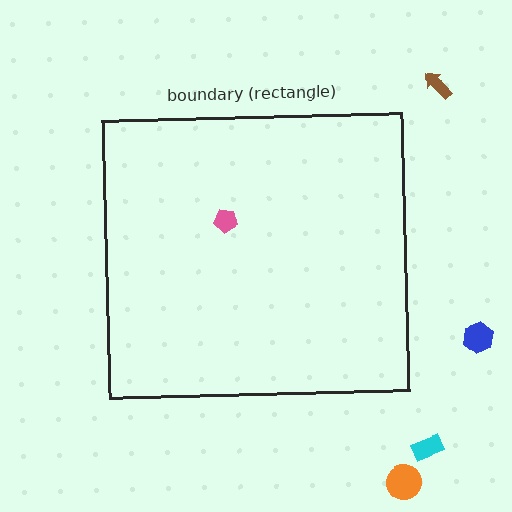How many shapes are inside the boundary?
1 inside, 4 outside.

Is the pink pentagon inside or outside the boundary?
Inside.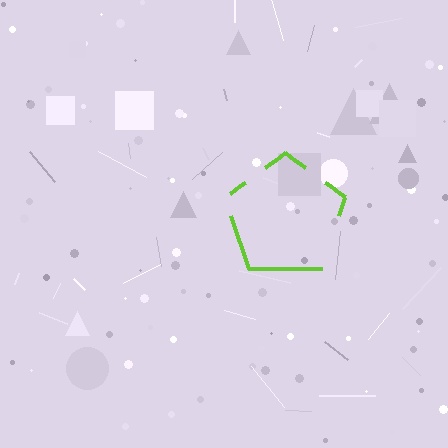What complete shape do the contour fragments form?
The contour fragments form a pentagon.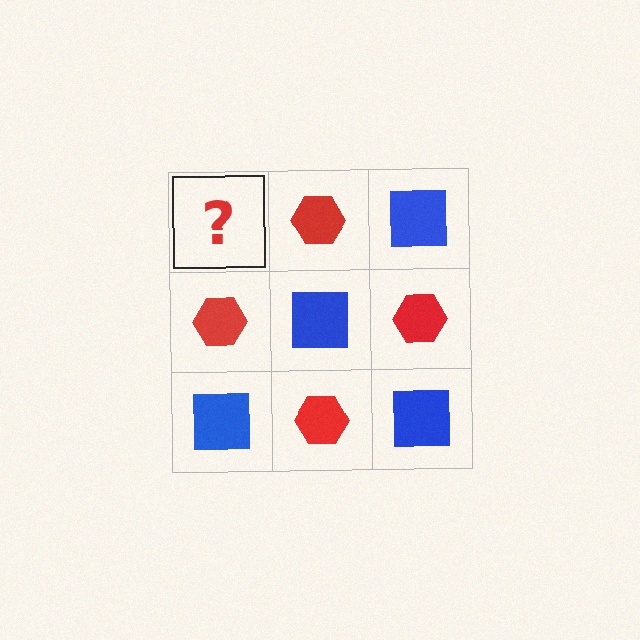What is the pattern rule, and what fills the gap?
The rule is that it alternates blue square and red hexagon in a checkerboard pattern. The gap should be filled with a blue square.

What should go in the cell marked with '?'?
The missing cell should contain a blue square.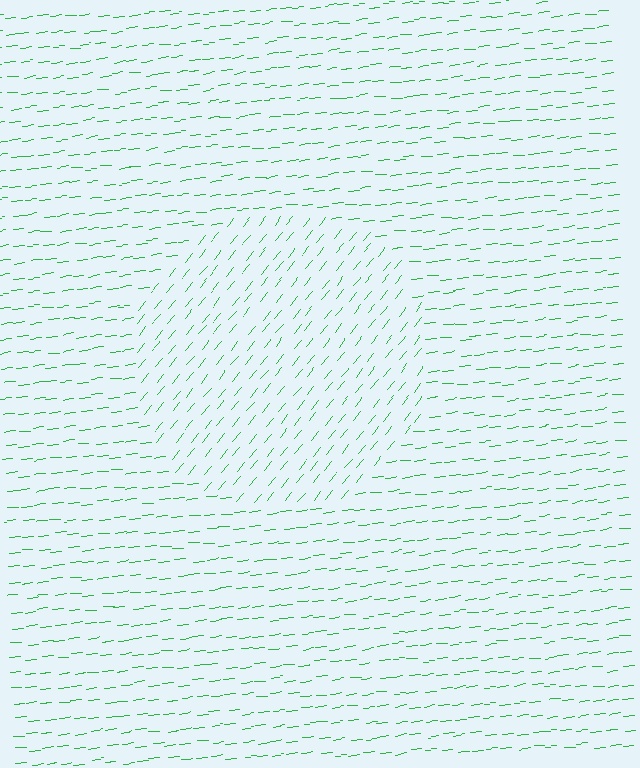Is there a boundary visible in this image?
Yes, there is a texture boundary formed by a change in line orientation.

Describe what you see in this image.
The image is filled with small green line segments. A circle region in the image has lines oriented differently from the surrounding lines, creating a visible texture boundary.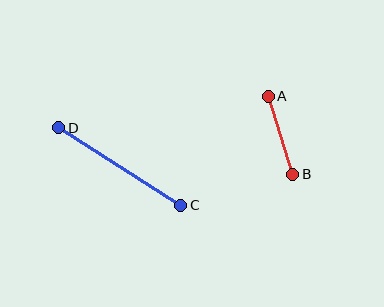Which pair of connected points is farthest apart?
Points C and D are farthest apart.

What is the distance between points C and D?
The distance is approximately 145 pixels.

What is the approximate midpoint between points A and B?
The midpoint is at approximately (280, 135) pixels.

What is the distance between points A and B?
The distance is approximately 82 pixels.